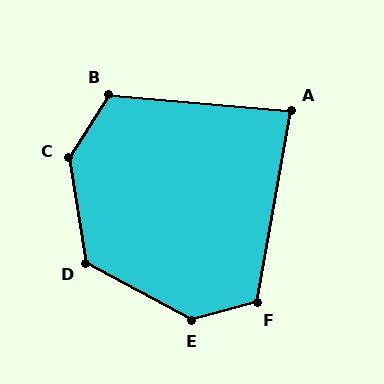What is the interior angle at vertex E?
Approximately 136 degrees (obtuse).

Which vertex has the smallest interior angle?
A, at approximately 85 degrees.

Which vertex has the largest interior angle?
C, at approximately 139 degrees.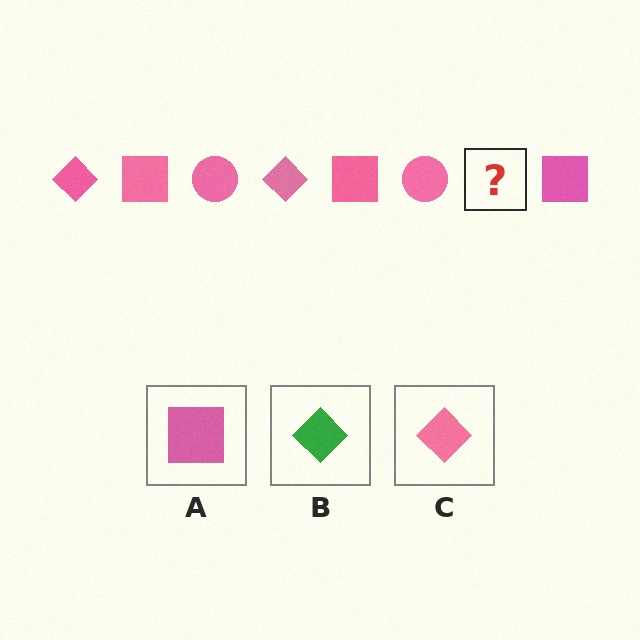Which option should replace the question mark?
Option C.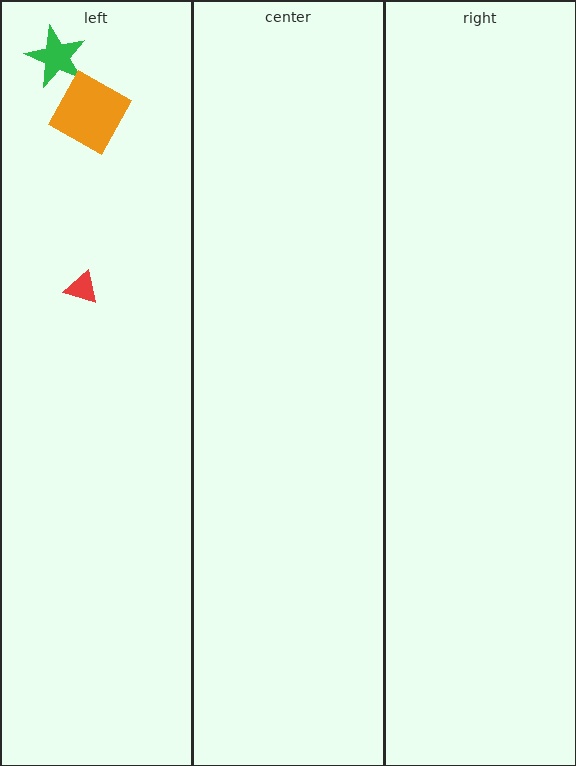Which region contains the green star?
The left region.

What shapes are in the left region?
The green star, the orange square, the red triangle.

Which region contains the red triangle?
The left region.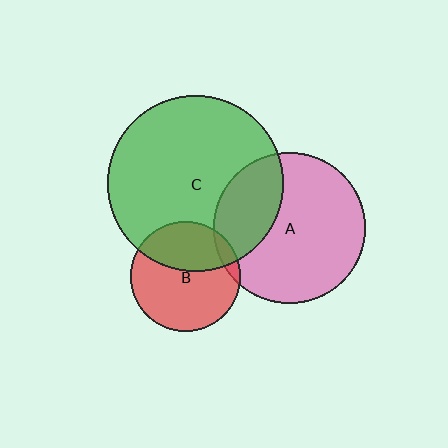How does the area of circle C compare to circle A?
Approximately 1.3 times.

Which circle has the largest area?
Circle C (green).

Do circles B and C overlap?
Yes.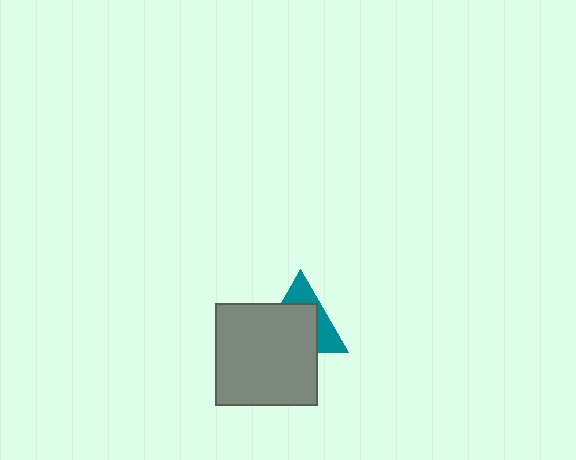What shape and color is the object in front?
The object in front is a gray square.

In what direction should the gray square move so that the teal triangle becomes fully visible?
The gray square should move toward the lower-left. That is the shortest direction to clear the overlap and leave the teal triangle fully visible.